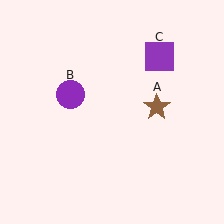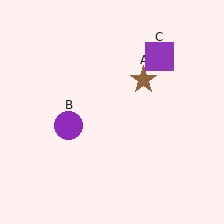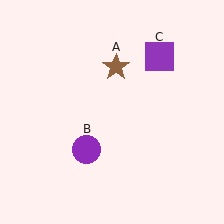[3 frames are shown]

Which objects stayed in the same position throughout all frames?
Purple square (object C) remained stationary.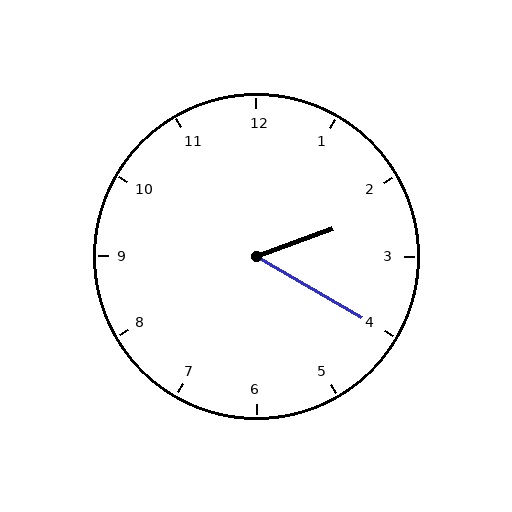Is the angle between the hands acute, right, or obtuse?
It is acute.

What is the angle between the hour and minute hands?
Approximately 50 degrees.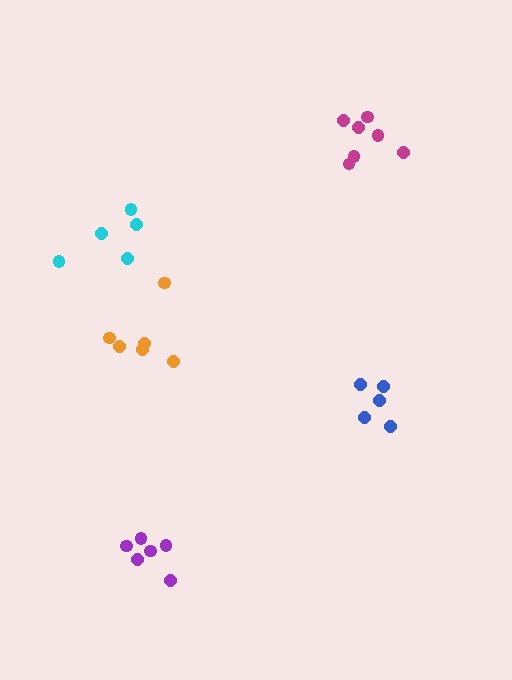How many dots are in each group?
Group 1: 5 dots, Group 2: 7 dots, Group 3: 6 dots, Group 4: 6 dots, Group 5: 5 dots (29 total).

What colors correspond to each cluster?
The clusters are colored: blue, magenta, orange, purple, cyan.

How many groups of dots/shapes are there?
There are 5 groups.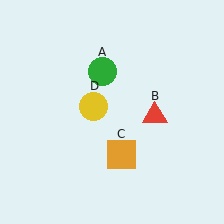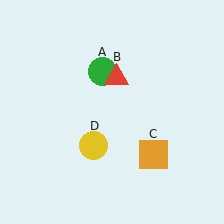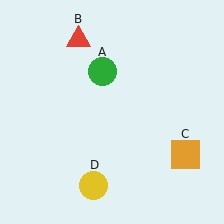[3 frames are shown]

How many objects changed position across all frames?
3 objects changed position: red triangle (object B), orange square (object C), yellow circle (object D).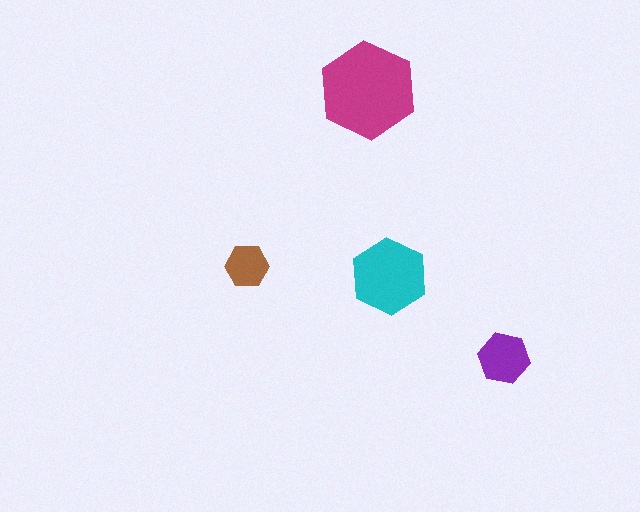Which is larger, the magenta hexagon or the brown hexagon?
The magenta one.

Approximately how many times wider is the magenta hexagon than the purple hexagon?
About 2 times wider.